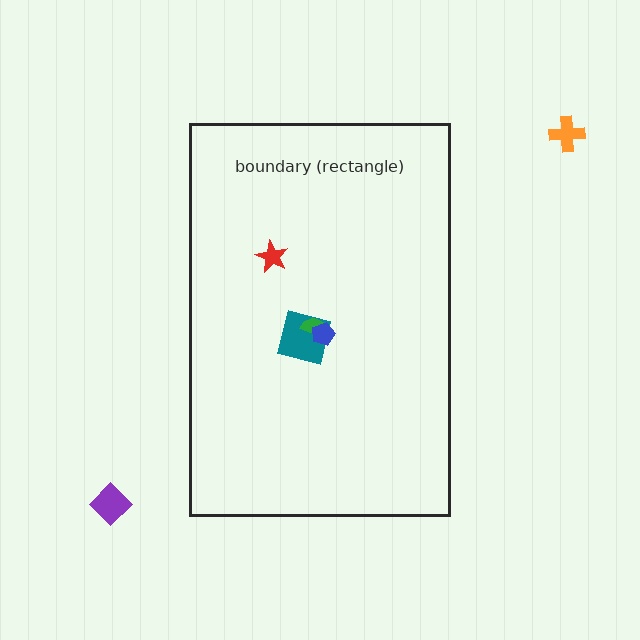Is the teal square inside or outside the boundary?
Inside.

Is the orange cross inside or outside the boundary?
Outside.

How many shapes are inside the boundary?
4 inside, 2 outside.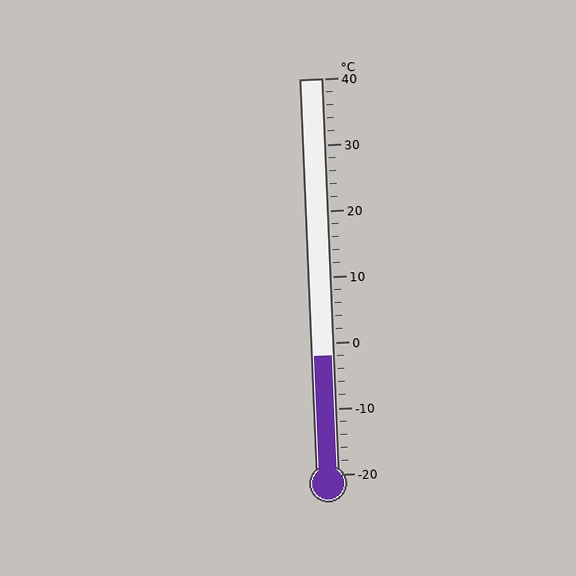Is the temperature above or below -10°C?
The temperature is above -10°C.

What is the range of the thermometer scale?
The thermometer scale ranges from -20°C to 40°C.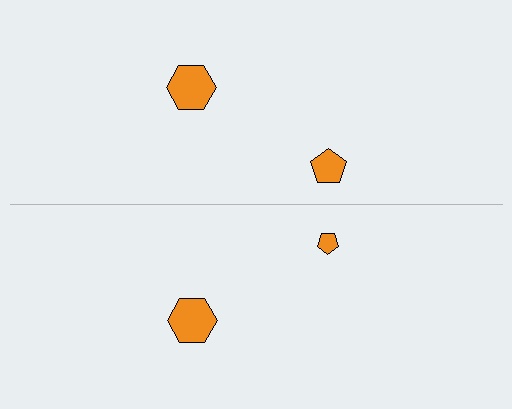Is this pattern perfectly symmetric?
No, the pattern is not perfectly symmetric. The orange pentagon on the bottom side has a different size than its mirror counterpart.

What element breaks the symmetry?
The orange pentagon on the bottom side has a different size than its mirror counterpart.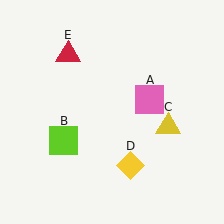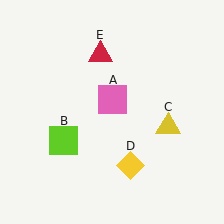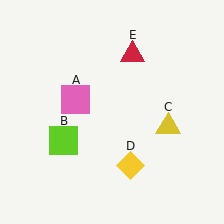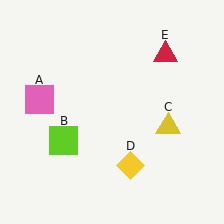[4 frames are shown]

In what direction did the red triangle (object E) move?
The red triangle (object E) moved right.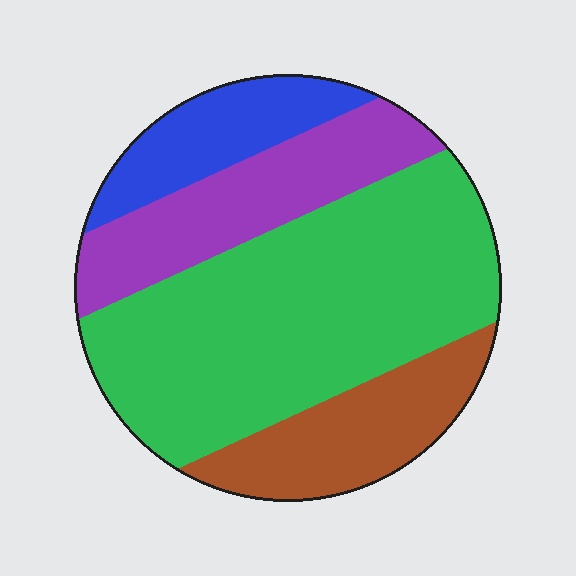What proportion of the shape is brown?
Brown covers about 15% of the shape.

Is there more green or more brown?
Green.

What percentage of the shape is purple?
Purple takes up about one fifth (1/5) of the shape.